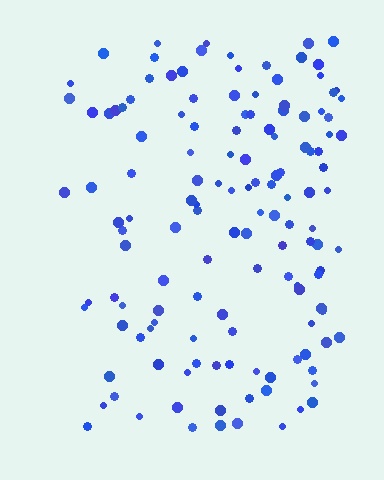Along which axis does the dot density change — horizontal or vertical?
Horizontal.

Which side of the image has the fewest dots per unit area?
The left.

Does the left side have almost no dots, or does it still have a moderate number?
Still a moderate number, just noticeably fewer than the right.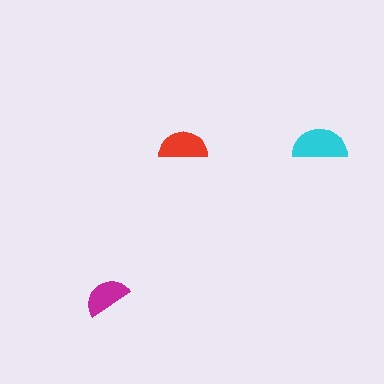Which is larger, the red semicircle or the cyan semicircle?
The cyan one.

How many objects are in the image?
There are 3 objects in the image.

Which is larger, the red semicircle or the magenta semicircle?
The red one.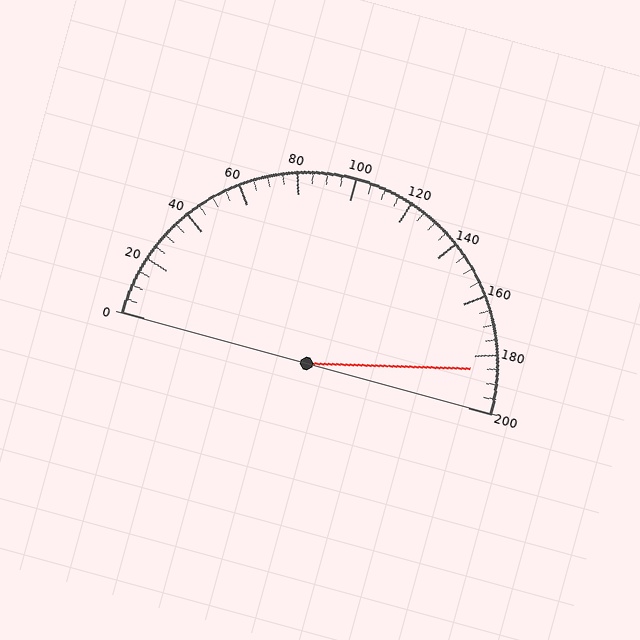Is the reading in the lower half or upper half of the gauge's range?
The reading is in the upper half of the range (0 to 200).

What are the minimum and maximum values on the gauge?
The gauge ranges from 0 to 200.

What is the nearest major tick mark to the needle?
The nearest major tick mark is 180.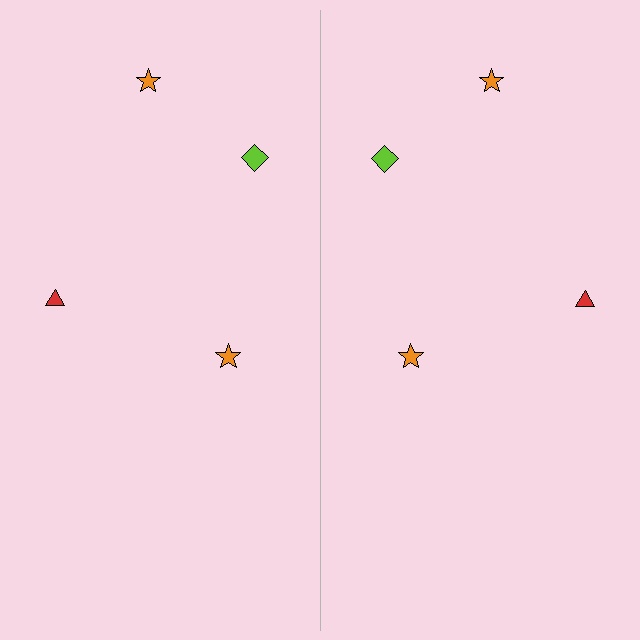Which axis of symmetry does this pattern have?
The pattern has a vertical axis of symmetry running through the center of the image.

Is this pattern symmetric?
Yes, this pattern has bilateral (reflection) symmetry.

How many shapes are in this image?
There are 8 shapes in this image.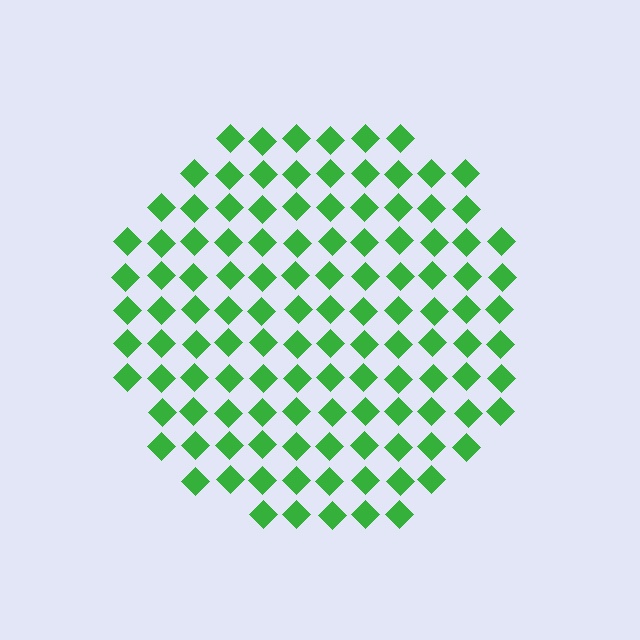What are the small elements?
The small elements are diamonds.